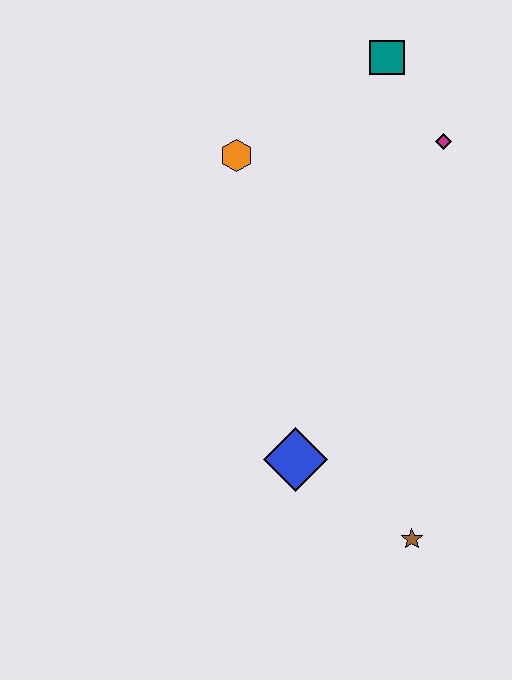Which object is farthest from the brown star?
The teal square is farthest from the brown star.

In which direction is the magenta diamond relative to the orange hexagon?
The magenta diamond is to the right of the orange hexagon.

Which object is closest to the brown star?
The blue diamond is closest to the brown star.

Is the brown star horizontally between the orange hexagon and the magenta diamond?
Yes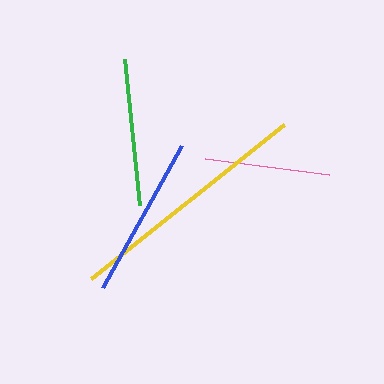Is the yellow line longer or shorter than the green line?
The yellow line is longer than the green line.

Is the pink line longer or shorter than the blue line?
The blue line is longer than the pink line.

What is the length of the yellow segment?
The yellow segment is approximately 247 pixels long.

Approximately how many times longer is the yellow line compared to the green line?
The yellow line is approximately 1.7 times the length of the green line.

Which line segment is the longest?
The yellow line is the longest at approximately 247 pixels.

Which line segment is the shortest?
The pink line is the shortest at approximately 126 pixels.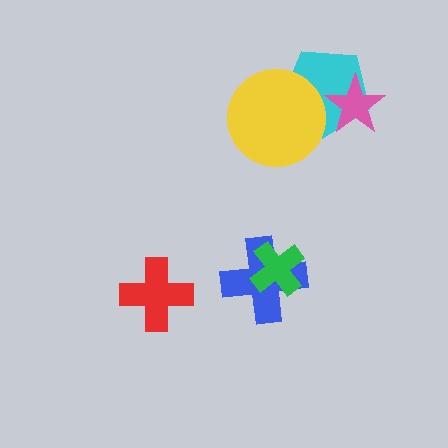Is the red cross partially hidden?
No, no other shape covers it.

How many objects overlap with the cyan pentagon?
2 objects overlap with the cyan pentagon.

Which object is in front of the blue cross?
The green cross is in front of the blue cross.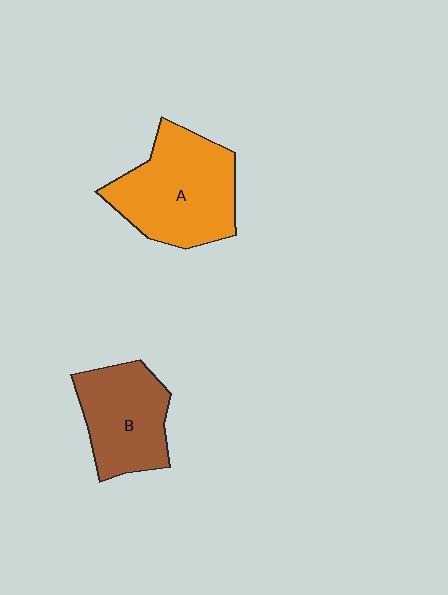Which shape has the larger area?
Shape A (orange).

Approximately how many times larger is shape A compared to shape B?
Approximately 1.3 times.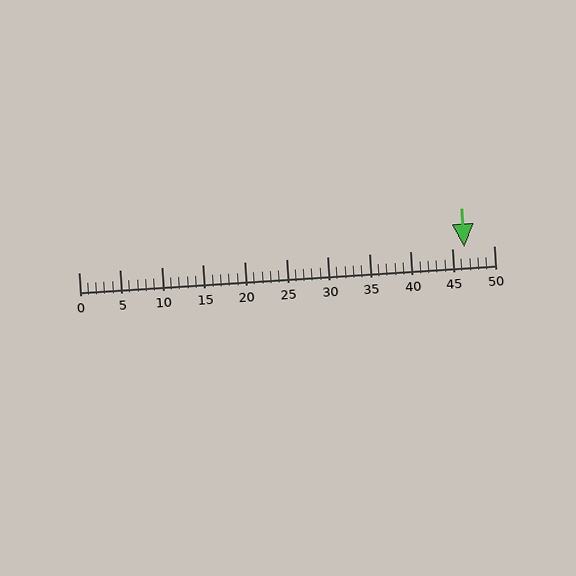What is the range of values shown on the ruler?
The ruler shows values from 0 to 50.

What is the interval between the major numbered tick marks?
The major tick marks are spaced 5 units apart.